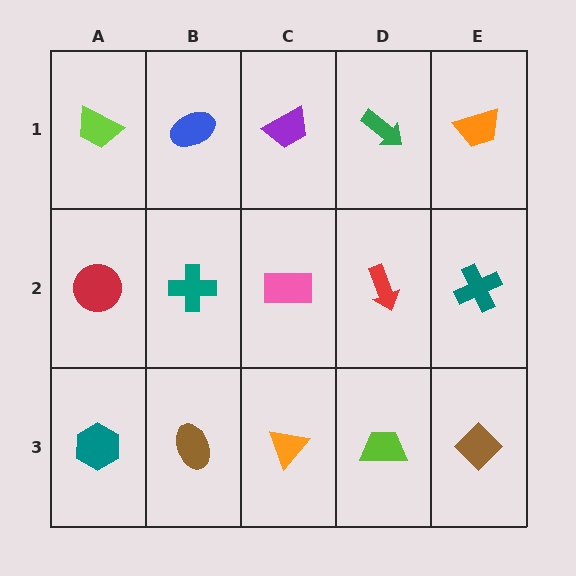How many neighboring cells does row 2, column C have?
4.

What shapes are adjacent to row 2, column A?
A lime trapezoid (row 1, column A), a teal hexagon (row 3, column A), a teal cross (row 2, column B).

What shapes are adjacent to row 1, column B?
A teal cross (row 2, column B), a lime trapezoid (row 1, column A), a purple trapezoid (row 1, column C).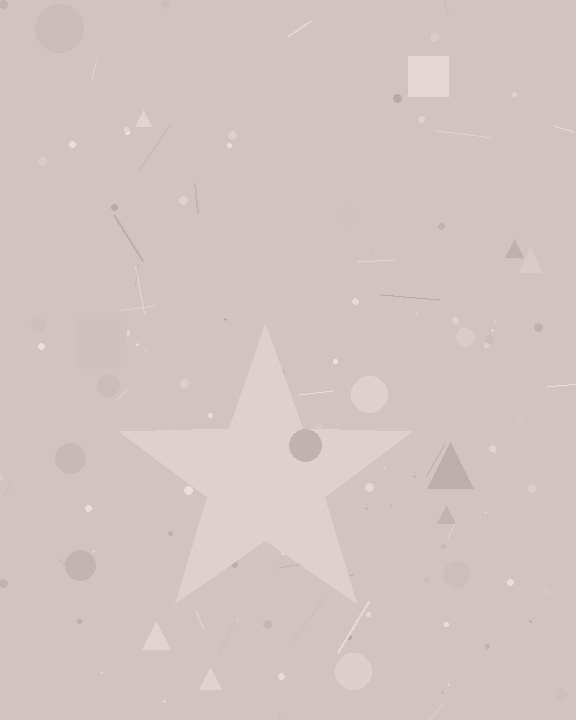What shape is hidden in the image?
A star is hidden in the image.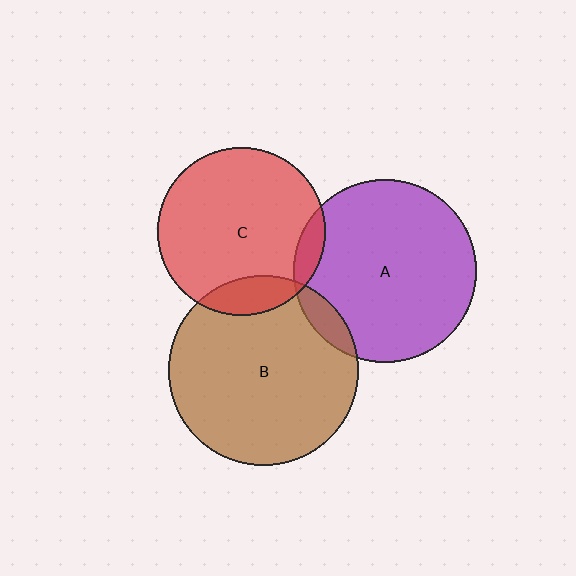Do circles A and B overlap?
Yes.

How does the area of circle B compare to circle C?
Approximately 1.3 times.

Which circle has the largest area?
Circle B (brown).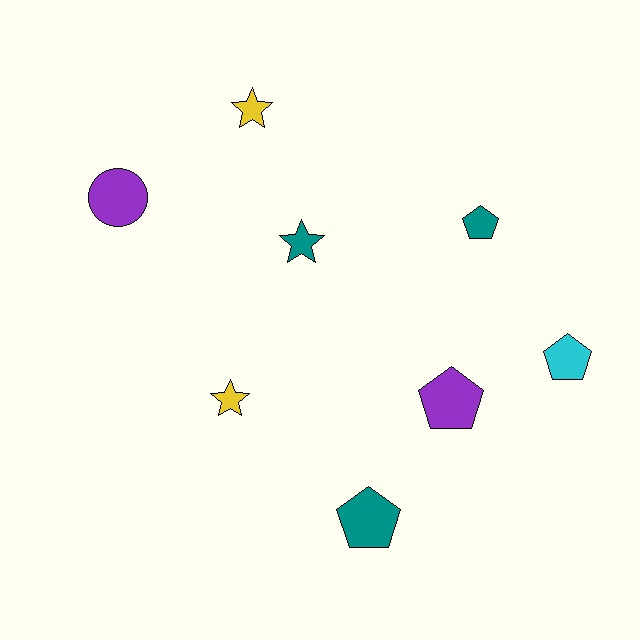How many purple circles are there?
There is 1 purple circle.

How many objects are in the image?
There are 8 objects.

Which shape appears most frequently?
Pentagon, with 4 objects.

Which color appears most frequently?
Teal, with 3 objects.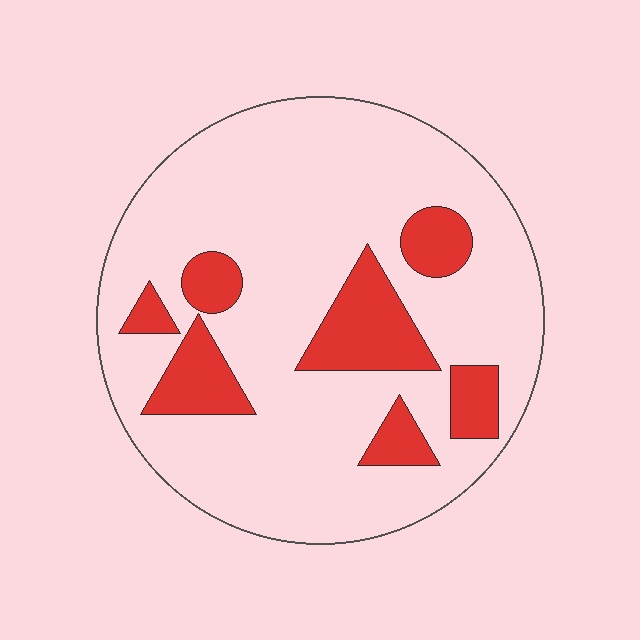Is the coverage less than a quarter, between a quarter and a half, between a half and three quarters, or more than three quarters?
Less than a quarter.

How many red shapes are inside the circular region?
7.